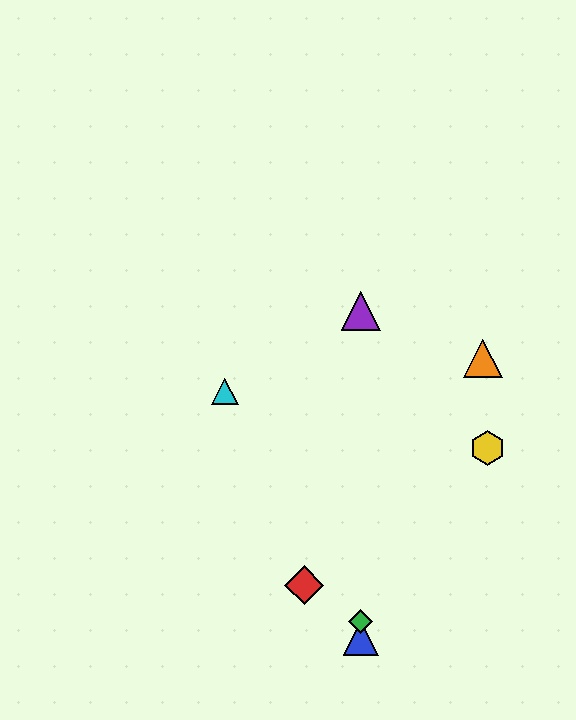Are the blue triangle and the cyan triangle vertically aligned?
No, the blue triangle is at x≈361 and the cyan triangle is at x≈225.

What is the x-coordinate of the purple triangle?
The purple triangle is at x≈361.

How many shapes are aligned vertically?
3 shapes (the blue triangle, the green diamond, the purple triangle) are aligned vertically.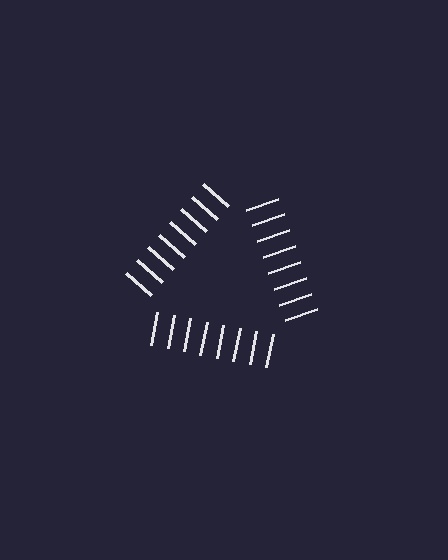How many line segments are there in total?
24 — 8 along each of the 3 edges.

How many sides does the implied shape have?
3 sides — the line-ends trace a triangle.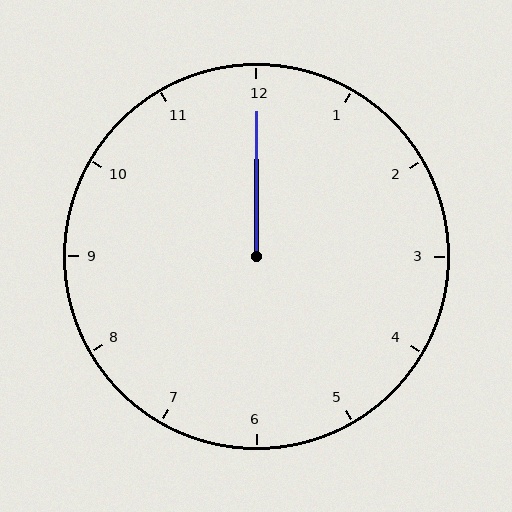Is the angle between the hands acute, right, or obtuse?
It is acute.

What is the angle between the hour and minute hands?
Approximately 0 degrees.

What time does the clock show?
12:00.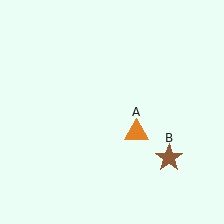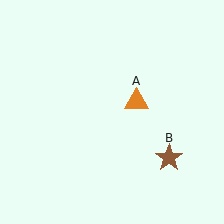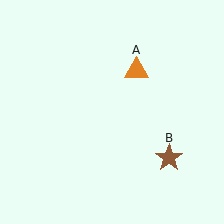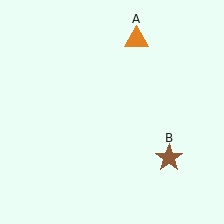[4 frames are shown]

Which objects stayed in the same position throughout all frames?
Brown star (object B) remained stationary.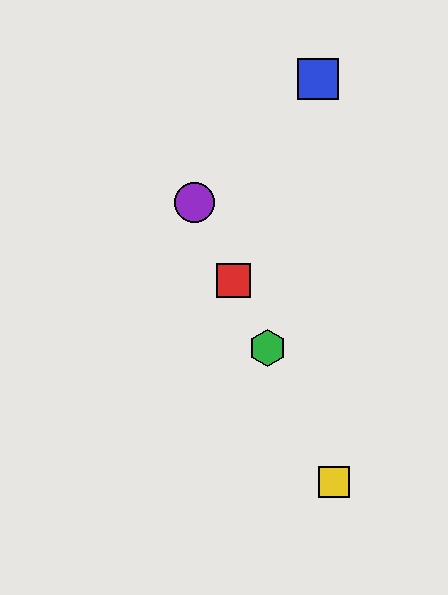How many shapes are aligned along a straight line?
4 shapes (the red square, the green hexagon, the yellow square, the purple circle) are aligned along a straight line.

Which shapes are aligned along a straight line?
The red square, the green hexagon, the yellow square, the purple circle are aligned along a straight line.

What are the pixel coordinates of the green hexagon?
The green hexagon is at (267, 348).